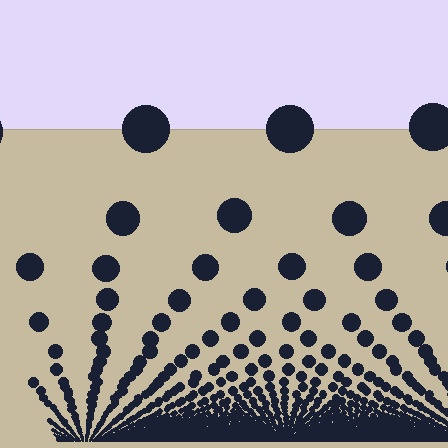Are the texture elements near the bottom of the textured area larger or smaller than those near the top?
Smaller. The gradient is inverted — elements near the bottom are smaller and denser.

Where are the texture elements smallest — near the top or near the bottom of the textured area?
Near the bottom.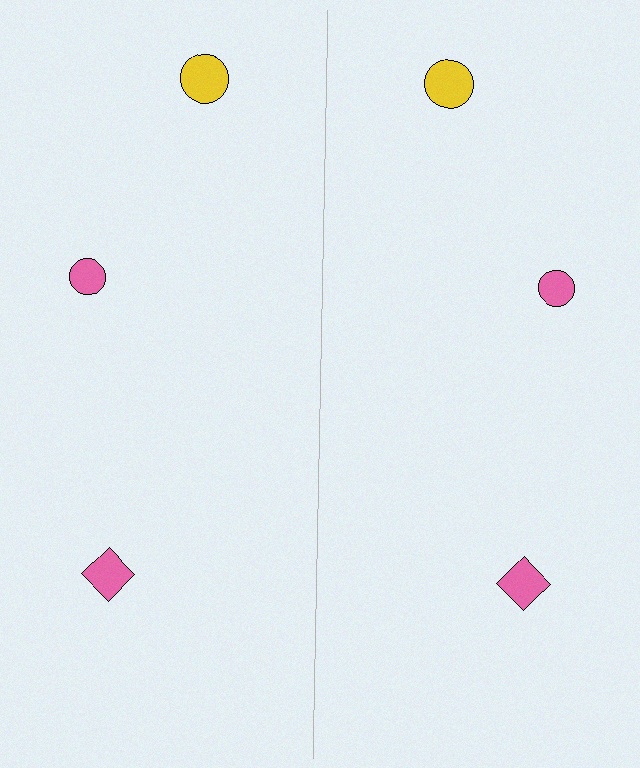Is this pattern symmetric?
Yes, this pattern has bilateral (reflection) symmetry.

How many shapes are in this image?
There are 6 shapes in this image.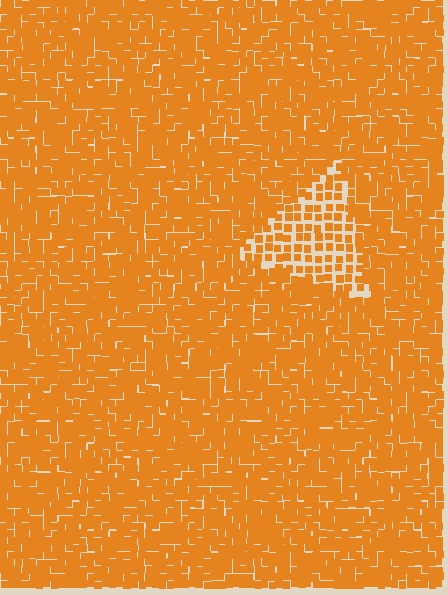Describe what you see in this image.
The image contains small orange elements arranged at two different densities. A triangle-shaped region is visible where the elements are less densely packed than the surrounding area.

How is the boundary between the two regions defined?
The boundary is defined by a change in element density (approximately 1.9x ratio). All elements are the same color, size, and shape.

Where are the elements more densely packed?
The elements are more densely packed outside the triangle boundary.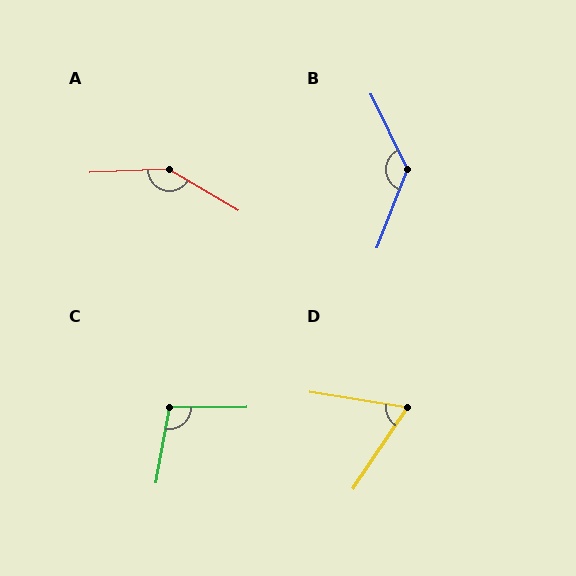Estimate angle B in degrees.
Approximately 133 degrees.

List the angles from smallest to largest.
D (65°), C (101°), B (133°), A (147°).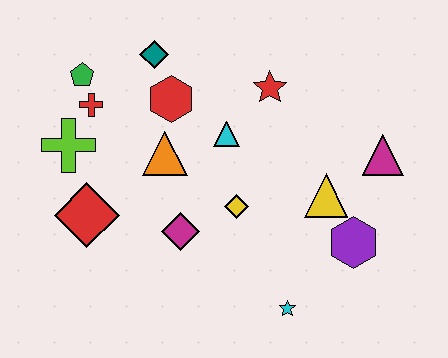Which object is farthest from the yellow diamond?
The green pentagon is farthest from the yellow diamond.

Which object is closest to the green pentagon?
The red cross is closest to the green pentagon.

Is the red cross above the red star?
No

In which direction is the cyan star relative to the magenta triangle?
The cyan star is below the magenta triangle.